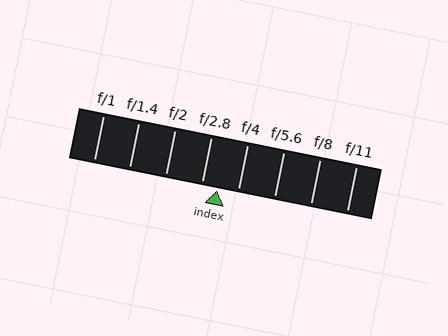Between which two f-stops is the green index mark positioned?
The index mark is between f/2.8 and f/4.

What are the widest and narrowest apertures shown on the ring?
The widest aperture shown is f/1 and the narrowest is f/11.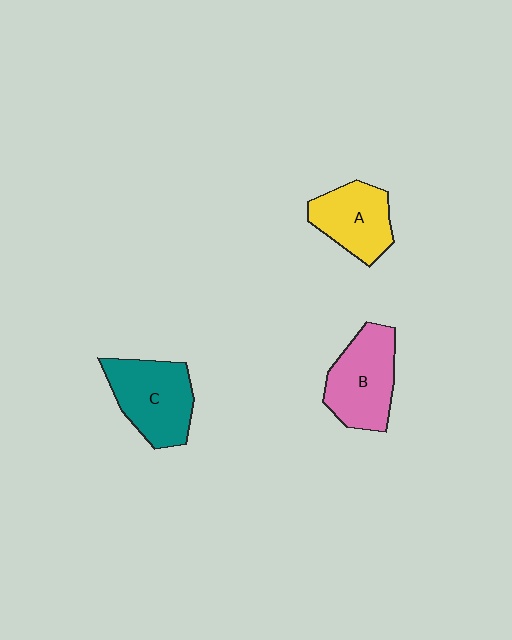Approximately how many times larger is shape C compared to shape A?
Approximately 1.2 times.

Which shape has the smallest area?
Shape A (yellow).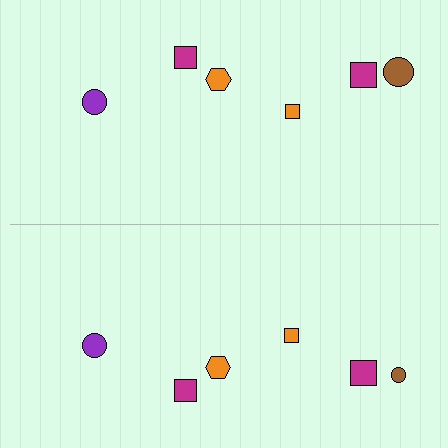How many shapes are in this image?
There are 12 shapes in this image.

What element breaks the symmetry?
The brown circle on the bottom side has a different size than its mirror counterpart.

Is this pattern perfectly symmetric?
No, the pattern is not perfectly symmetric. The brown circle on the bottom side has a different size than its mirror counterpart.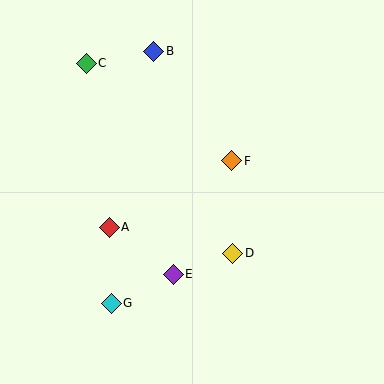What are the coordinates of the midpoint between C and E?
The midpoint between C and E is at (130, 169).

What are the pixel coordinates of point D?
Point D is at (233, 254).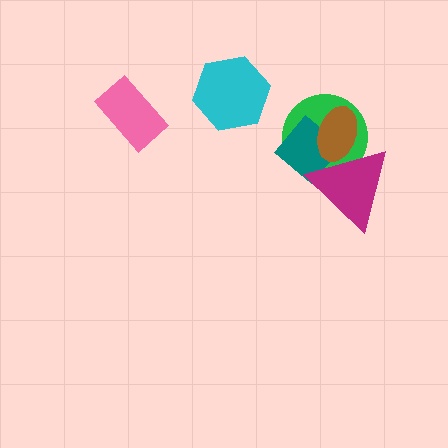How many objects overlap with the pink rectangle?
0 objects overlap with the pink rectangle.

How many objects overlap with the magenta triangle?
3 objects overlap with the magenta triangle.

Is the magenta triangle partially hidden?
Yes, it is partially covered by another shape.